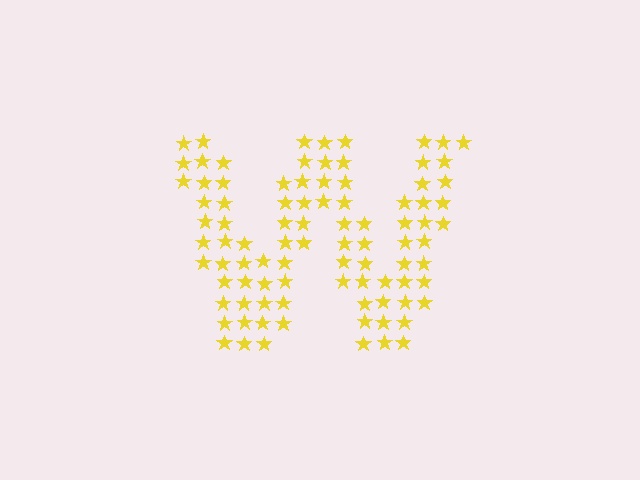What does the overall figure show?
The overall figure shows the letter W.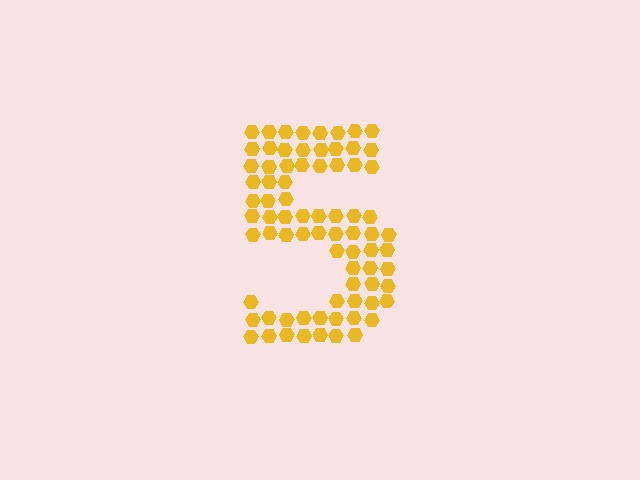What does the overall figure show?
The overall figure shows the digit 5.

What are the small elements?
The small elements are hexagons.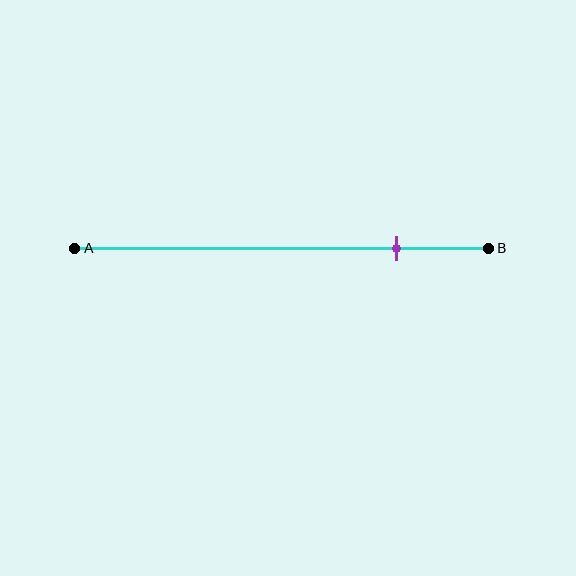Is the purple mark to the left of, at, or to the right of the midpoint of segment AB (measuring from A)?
The purple mark is to the right of the midpoint of segment AB.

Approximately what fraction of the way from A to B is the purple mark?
The purple mark is approximately 80% of the way from A to B.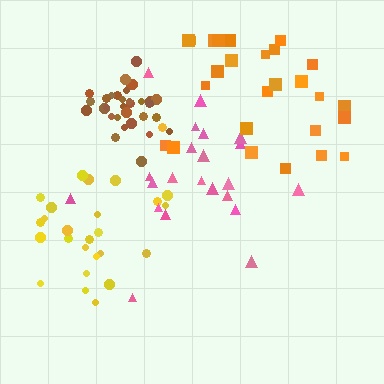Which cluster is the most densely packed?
Brown.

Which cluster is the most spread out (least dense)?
Orange.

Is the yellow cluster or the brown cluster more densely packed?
Brown.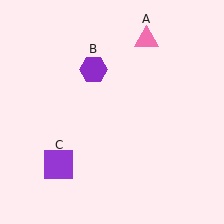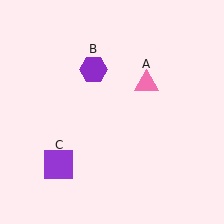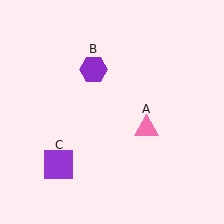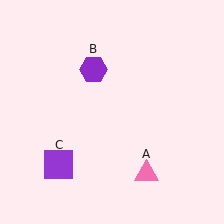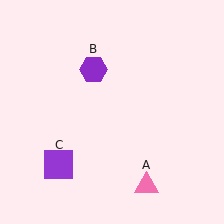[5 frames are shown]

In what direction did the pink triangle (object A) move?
The pink triangle (object A) moved down.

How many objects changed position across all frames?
1 object changed position: pink triangle (object A).